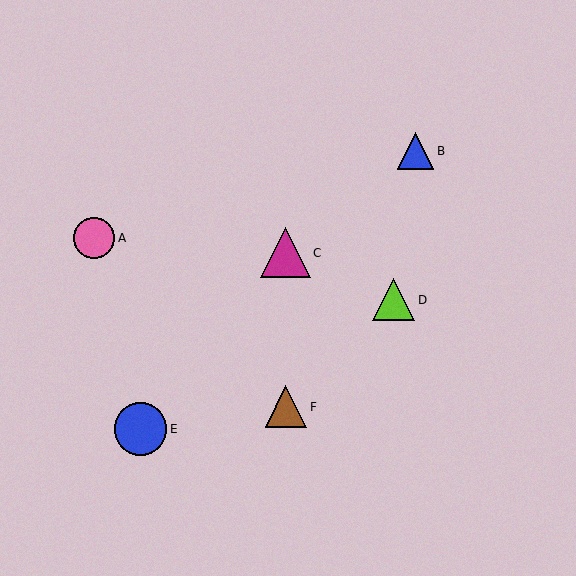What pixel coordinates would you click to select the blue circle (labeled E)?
Click at (141, 429) to select the blue circle E.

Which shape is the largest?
The blue circle (labeled E) is the largest.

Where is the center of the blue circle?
The center of the blue circle is at (141, 429).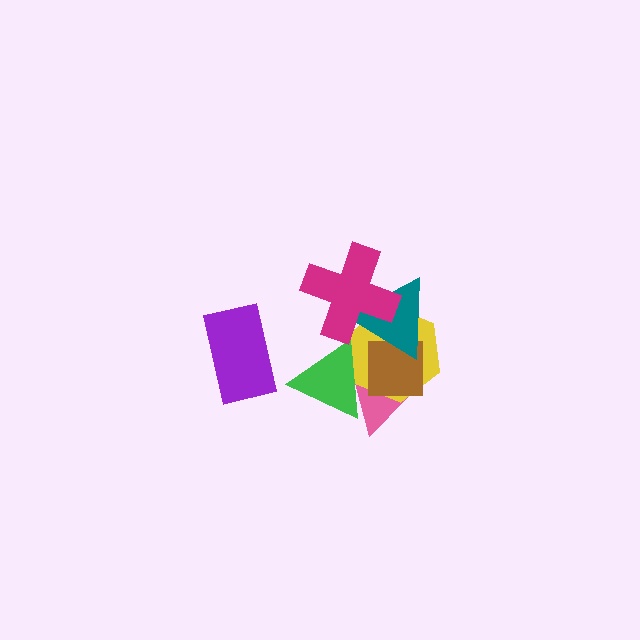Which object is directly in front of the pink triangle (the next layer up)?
The yellow hexagon is directly in front of the pink triangle.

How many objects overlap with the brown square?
3 objects overlap with the brown square.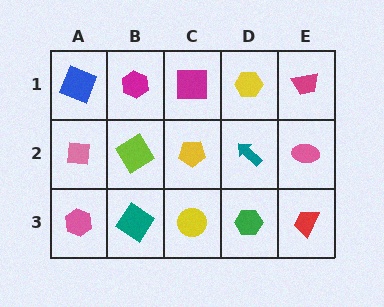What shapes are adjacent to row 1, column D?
A teal arrow (row 2, column D), a magenta square (row 1, column C), a magenta trapezoid (row 1, column E).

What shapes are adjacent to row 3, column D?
A teal arrow (row 2, column D), a yellow circle (row 3, column C), a red trapezoid (row 3, column E).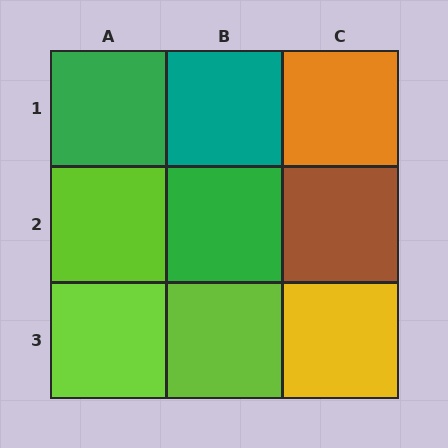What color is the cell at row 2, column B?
Green.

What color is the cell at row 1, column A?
Green.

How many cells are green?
2 cells are green.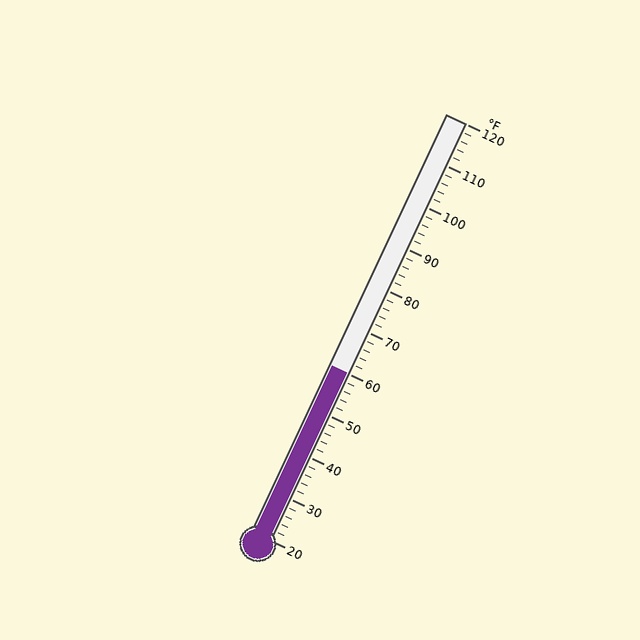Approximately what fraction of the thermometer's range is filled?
The thermometer is filled to approximately 40% of its range.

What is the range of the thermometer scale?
The thermometer scale ranges from 20°F to 120°F.